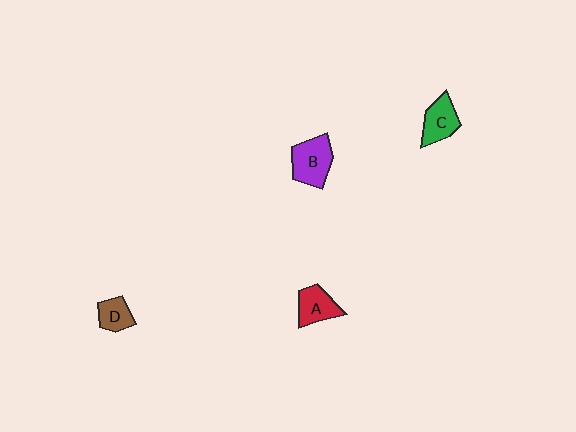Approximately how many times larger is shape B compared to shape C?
Approximately 1.3 times.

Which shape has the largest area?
Shape B (purple).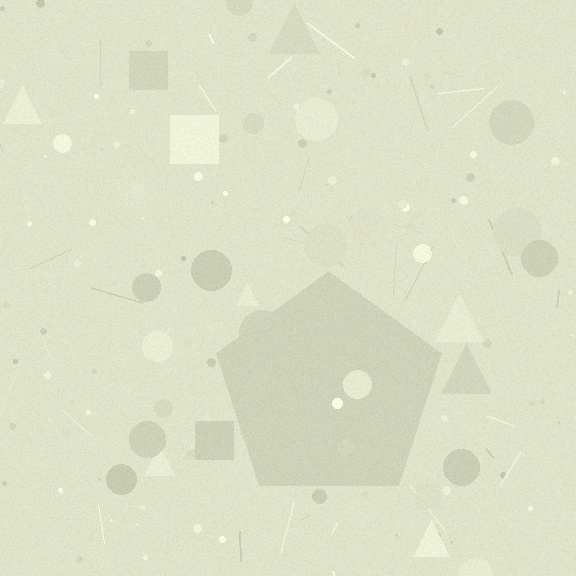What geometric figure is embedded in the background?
A pentagon is embedded in the background.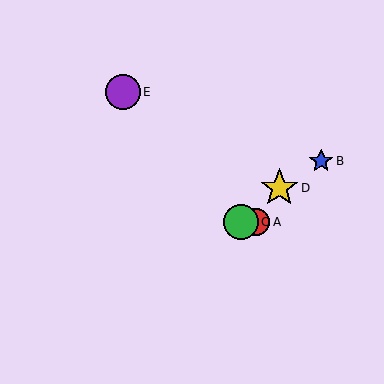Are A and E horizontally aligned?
No, A is at y≈222 and E is at y≈92.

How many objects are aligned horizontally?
2 objects (A, C) are aligned horizontally.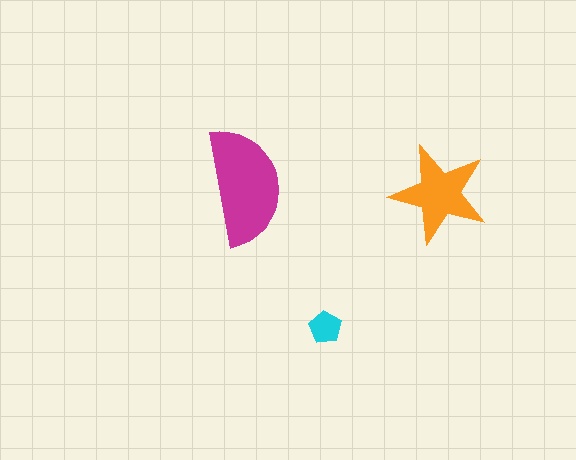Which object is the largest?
The magenta semicircle.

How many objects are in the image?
There are 3 objects in the image.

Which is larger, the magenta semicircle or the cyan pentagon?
The magenta semicircle.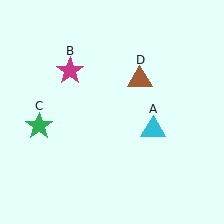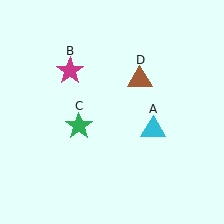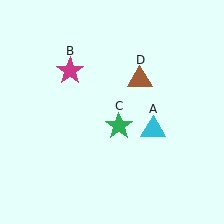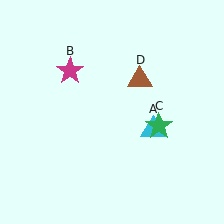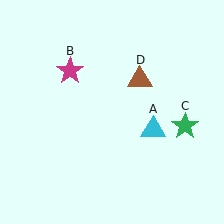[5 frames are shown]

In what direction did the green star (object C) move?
The green star (object C) moved right.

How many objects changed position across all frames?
1 object changed position: green star (object C).